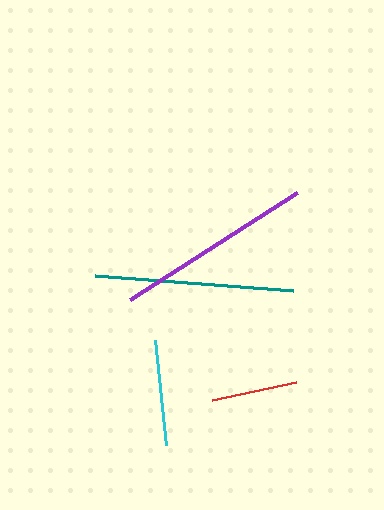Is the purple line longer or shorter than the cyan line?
The purple line is longer than the cyan line.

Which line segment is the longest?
The teal line is the longest at approximately 198 pixels.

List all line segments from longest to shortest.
From longest to shortest: teal, purple, cyan, red.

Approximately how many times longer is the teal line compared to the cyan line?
The teal line is approximately 1.9 times the length of the cyan line.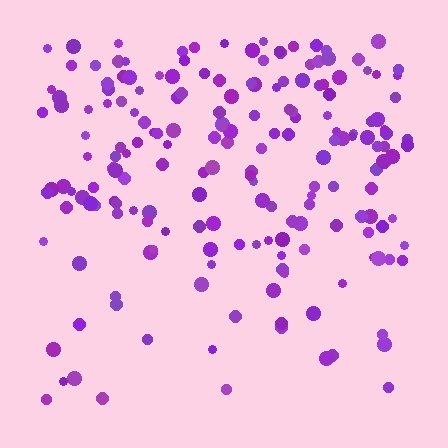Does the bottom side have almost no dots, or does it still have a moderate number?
Still a moderate number, just noticeably fewer than the top.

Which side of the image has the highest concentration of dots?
The top.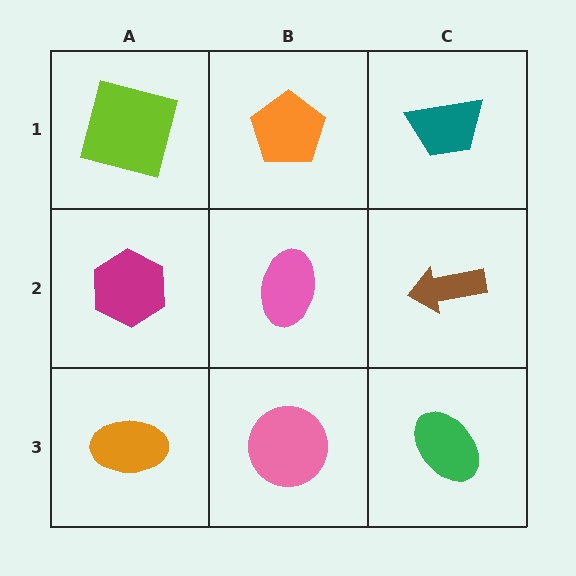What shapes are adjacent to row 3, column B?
A pink ellipse (row 2, column B), an orange ellipse (row 3, column A), a green ellipse (row 3, column C).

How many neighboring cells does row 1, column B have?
3.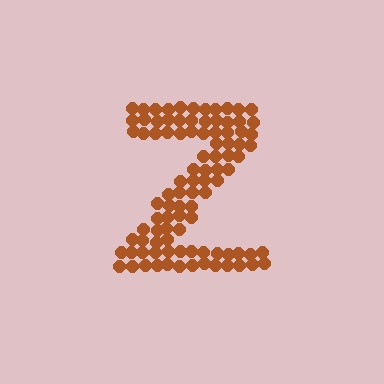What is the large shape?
The large shape is the letter Z.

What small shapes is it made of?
It is made of small circles.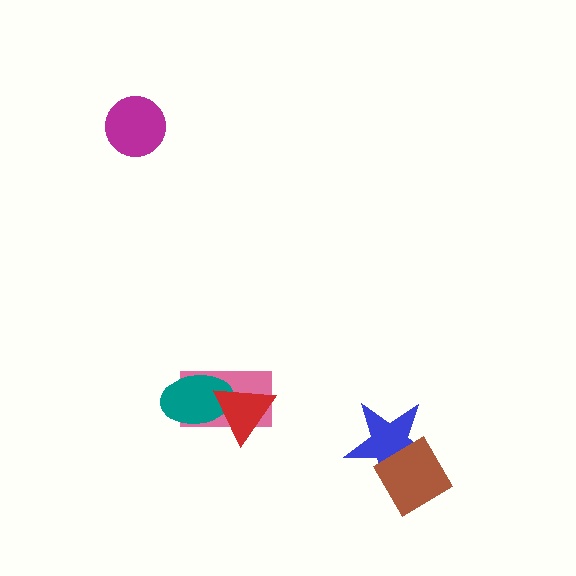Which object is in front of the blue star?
The brown diamond is in front of the blue star.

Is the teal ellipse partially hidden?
Yes, it is partially covered by another shape.